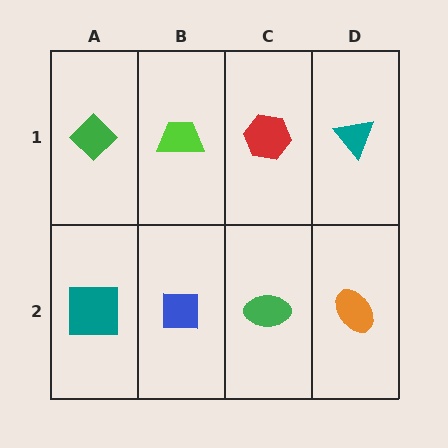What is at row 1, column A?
A green diamond.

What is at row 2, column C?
A green ellipse.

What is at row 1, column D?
A teal triangle.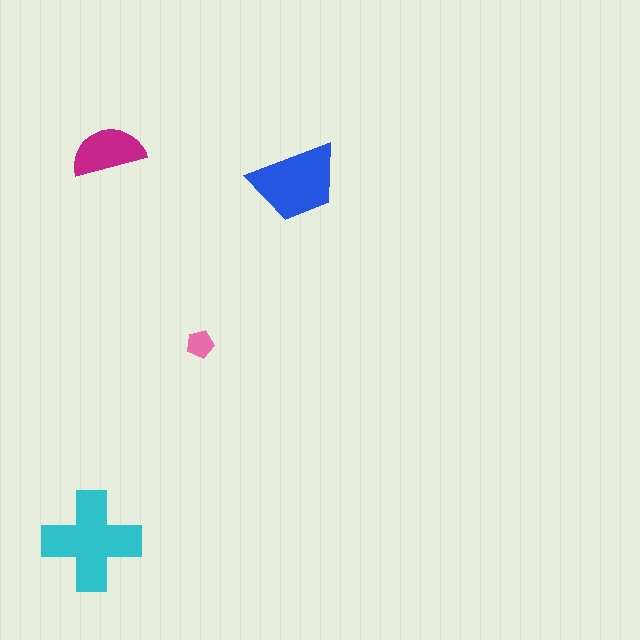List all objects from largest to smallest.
The cyan cross, the blue trapezoid, the magenta semicircle, the pink pentagon.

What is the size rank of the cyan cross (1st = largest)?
1st.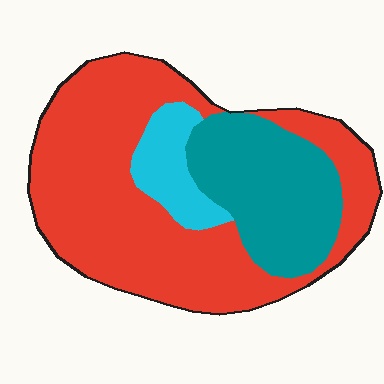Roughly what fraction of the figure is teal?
Teal takes up between a sixth and a third of the figure.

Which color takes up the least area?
Cyan, at roughly 10%.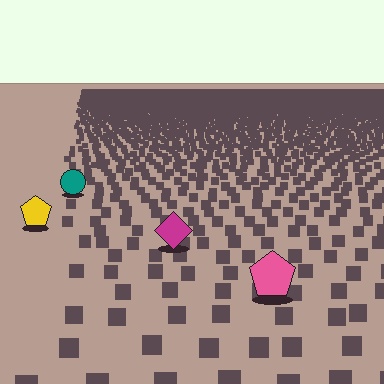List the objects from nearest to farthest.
From nearest to farthest: the pink pentagon, the magenta diamond, the yellow pentagon, the teal circle.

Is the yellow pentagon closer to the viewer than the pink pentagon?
No. The pink pentagon is closer — you can tell from the texture gradient: the ground texture is coarser near it.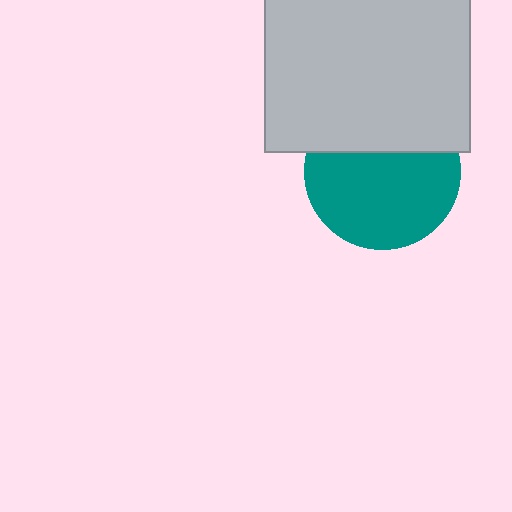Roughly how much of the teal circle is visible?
About half of it is visible (roughly 65%).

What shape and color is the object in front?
The object in front is a light gray square.